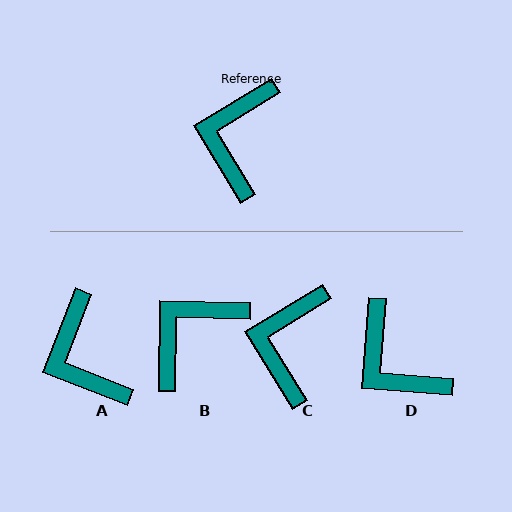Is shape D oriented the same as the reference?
No, it is off by about 54 degrees.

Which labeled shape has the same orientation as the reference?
C.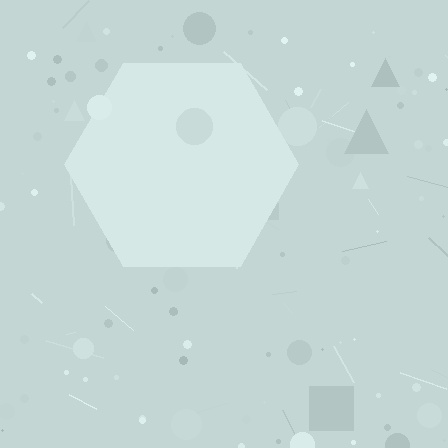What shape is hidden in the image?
A hexagon is hidden in the image.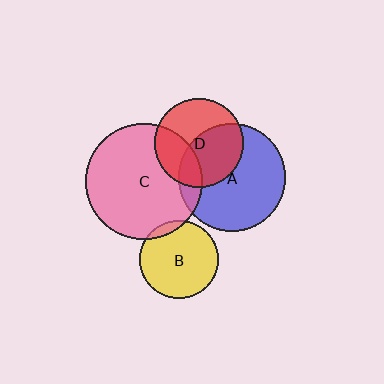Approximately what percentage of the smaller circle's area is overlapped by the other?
Approximately 30%.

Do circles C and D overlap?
Yes.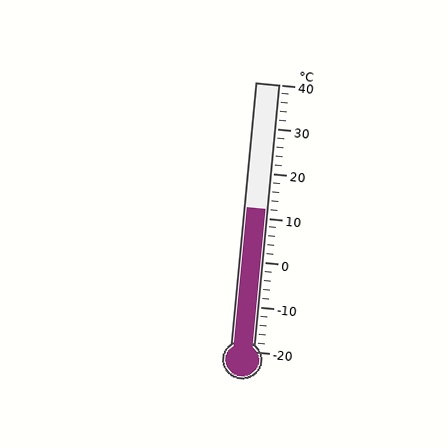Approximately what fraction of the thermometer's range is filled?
The thermometer is filled to approximately 55% of its range.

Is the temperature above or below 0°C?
The temperature is above 0°C.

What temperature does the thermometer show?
The thermometer shows approximately 12°C.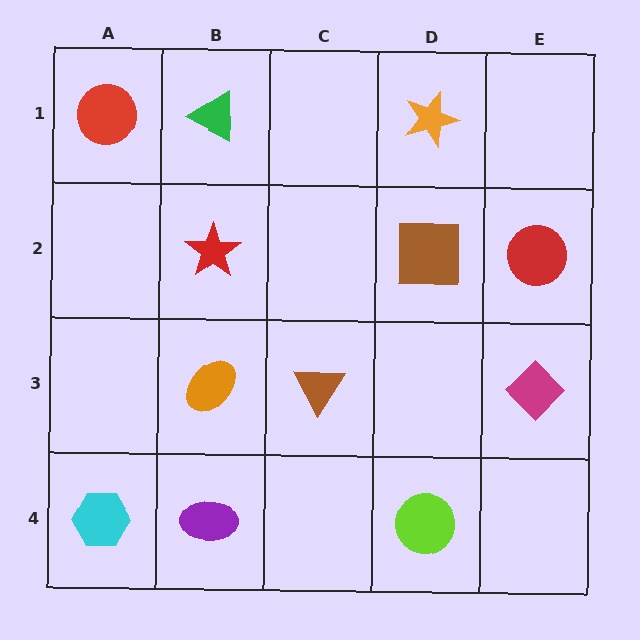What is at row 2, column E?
A red circle.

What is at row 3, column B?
An orange ellipse.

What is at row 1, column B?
A green triangle.